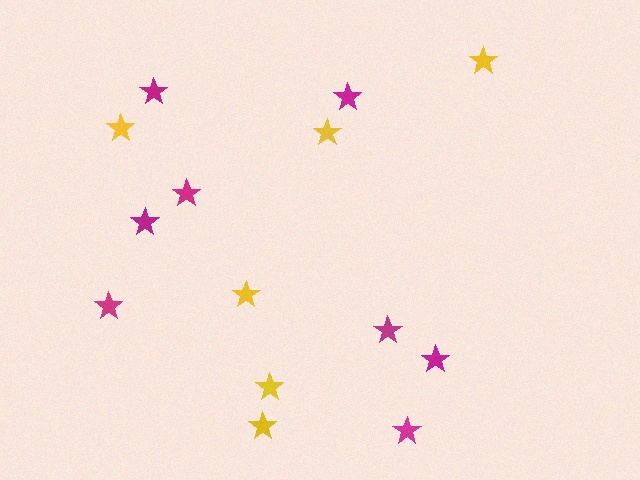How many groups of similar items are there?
There are 2 groups: one group of yellow stars (6) and one group of magenta stars (8).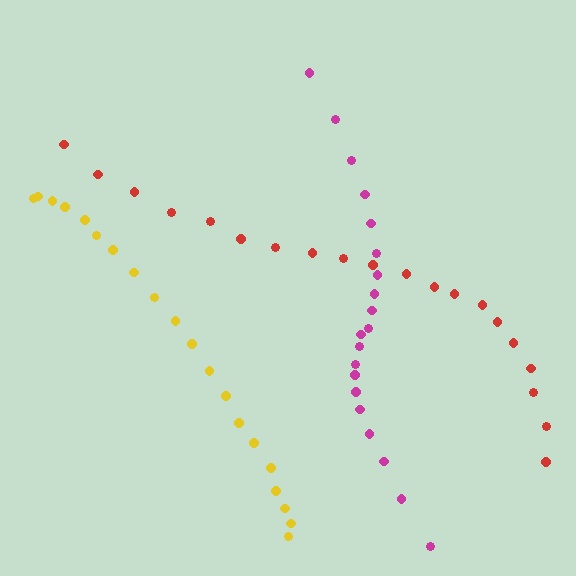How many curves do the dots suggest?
There are 3 distinct paths.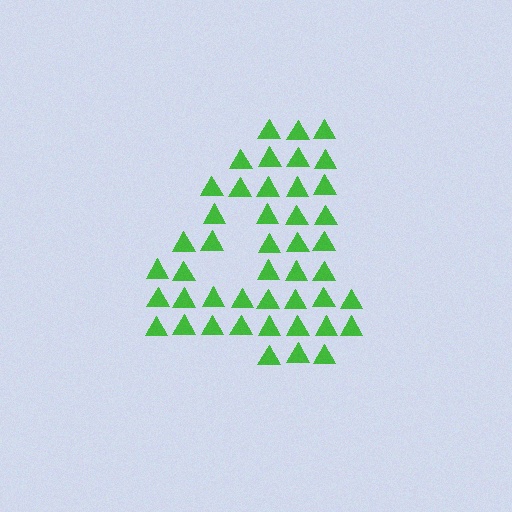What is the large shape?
The large shape is the digit 4.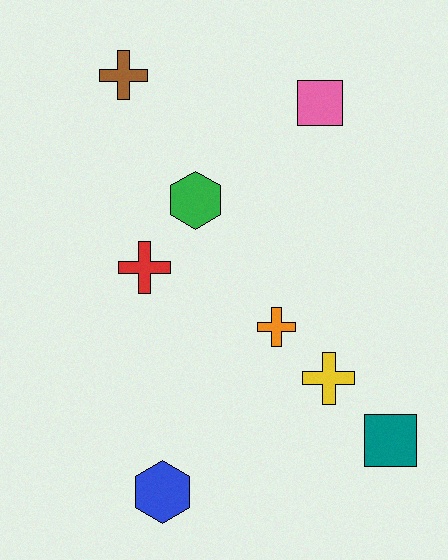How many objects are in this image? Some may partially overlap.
There are 8 objects.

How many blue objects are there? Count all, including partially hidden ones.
There is 1 blue object.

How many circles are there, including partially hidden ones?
There are no circles.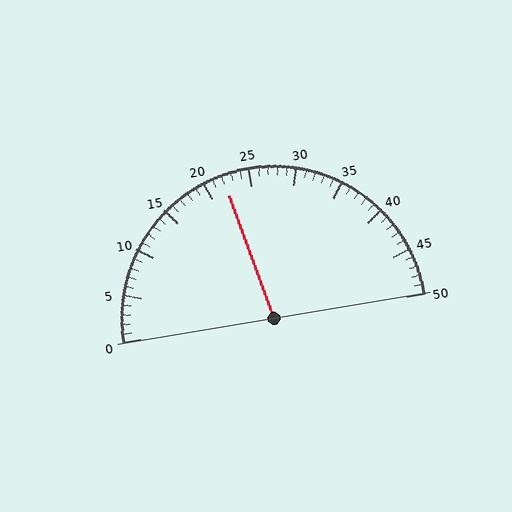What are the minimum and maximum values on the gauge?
The gauge ranges from 0 to 50.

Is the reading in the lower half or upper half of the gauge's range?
The reading is in the lower half of the range (0 to 50).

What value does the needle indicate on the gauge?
The needle indicates approximately 22.